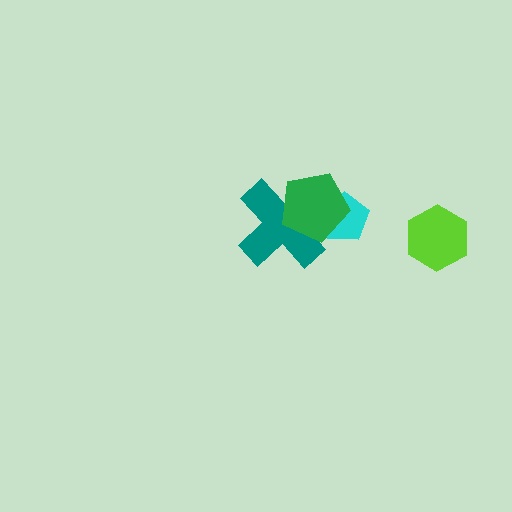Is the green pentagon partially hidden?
No, no other shape covers it.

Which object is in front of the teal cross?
The green pentagon is in front of the teal cross.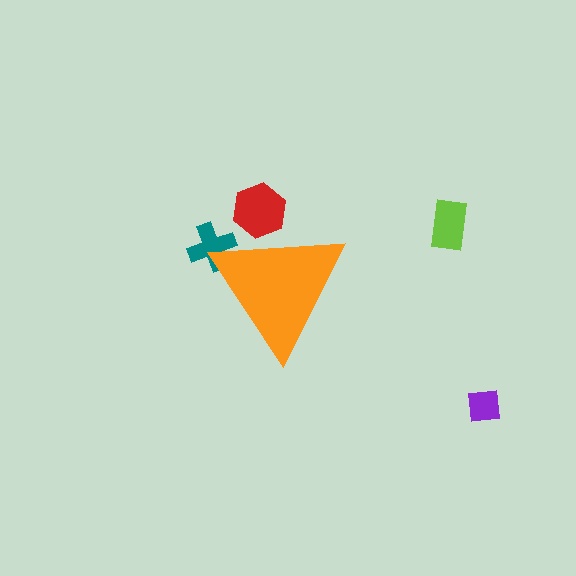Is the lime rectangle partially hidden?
No, the lime rectangle is fully visible.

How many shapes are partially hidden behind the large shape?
2 shapes are partially hidden.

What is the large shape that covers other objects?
An orange triangle.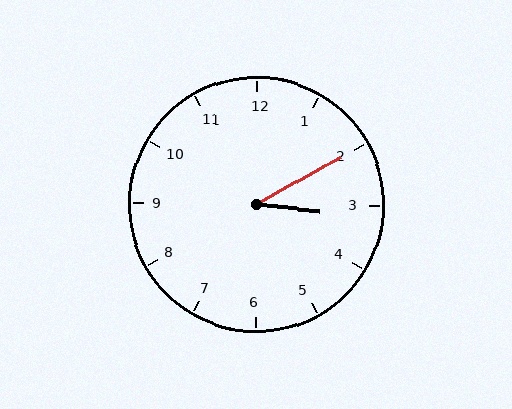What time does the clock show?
3:10.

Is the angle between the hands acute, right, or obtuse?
It is acute.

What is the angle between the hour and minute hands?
Approximately 35 degrees.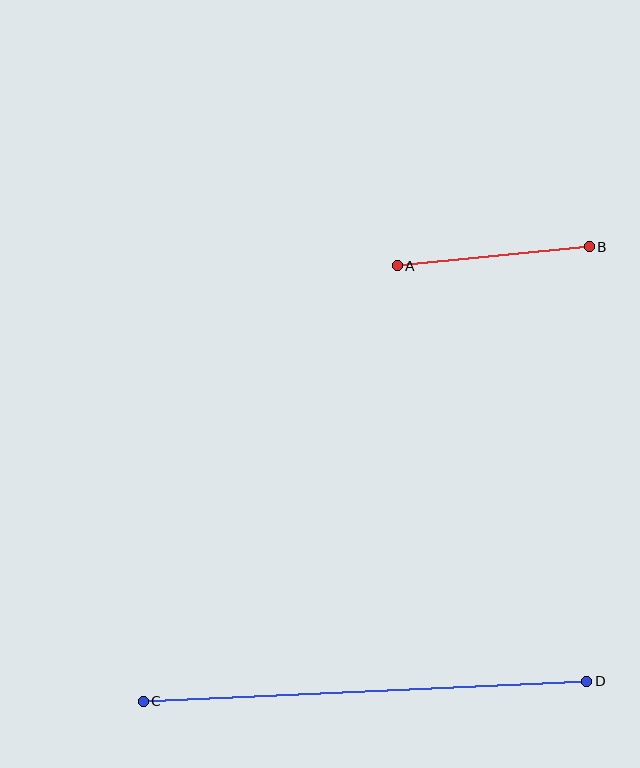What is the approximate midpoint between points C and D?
The midpoint is at approximately (365, 691) pixels.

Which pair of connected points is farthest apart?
Points C and D are farthest apart.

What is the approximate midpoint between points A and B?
The midpoint is at approximately (493, 256) pixels.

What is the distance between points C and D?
The distance is approximately 444 pixels.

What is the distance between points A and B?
The distance is approximately 193 pixels.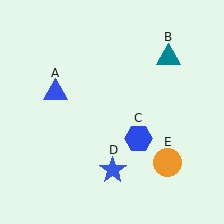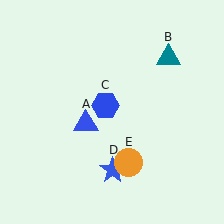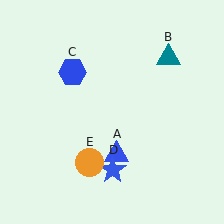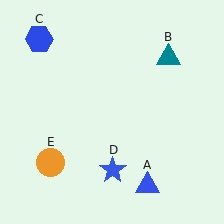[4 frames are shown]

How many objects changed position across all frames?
3 objects changed position: blue triangle (object A), blue hexagon (object C), orange circle (object E).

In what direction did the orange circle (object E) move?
The orange circle (object E) moved left.